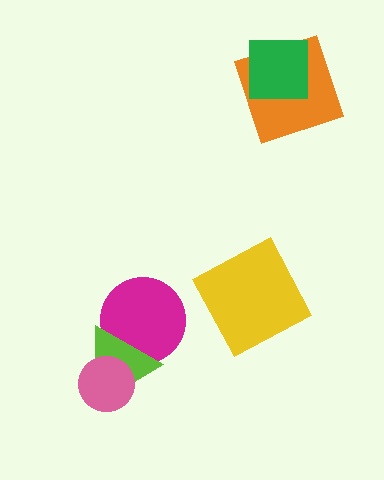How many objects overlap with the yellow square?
0 objects overlap with the yellow square.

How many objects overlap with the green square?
1 object overlaps with the green square.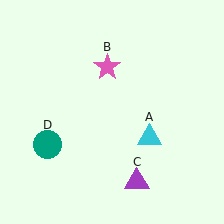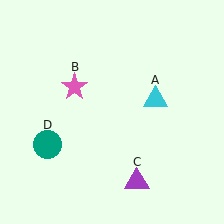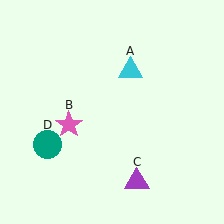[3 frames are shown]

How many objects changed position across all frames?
2 objects changed position: cyan triangle (object A), pink star (object B).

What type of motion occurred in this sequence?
The cyan triangle (object A), pink star (object B) rotated counterclockwise around the center of the scene.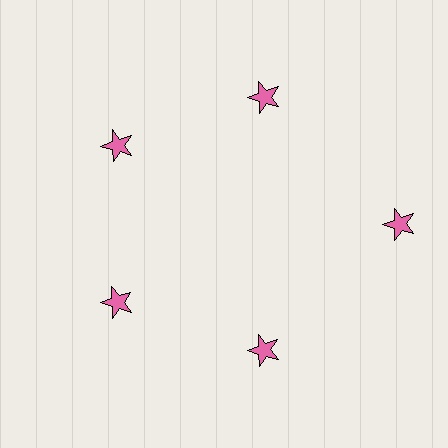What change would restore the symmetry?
The symmetry would be restored by moving it inward, back onto the ring so that all 5 stars sit at equal angles and equal distance from the center.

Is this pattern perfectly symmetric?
No. The 5 pink stars are arranged in a ring, but one element near the 3 o'clock position is pushed outward from the center, breaking the 5-fold rotational symmetry.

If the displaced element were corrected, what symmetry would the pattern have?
It would have 5-fold rotational symmetry — the pattern would map onto itself every 72 degrees.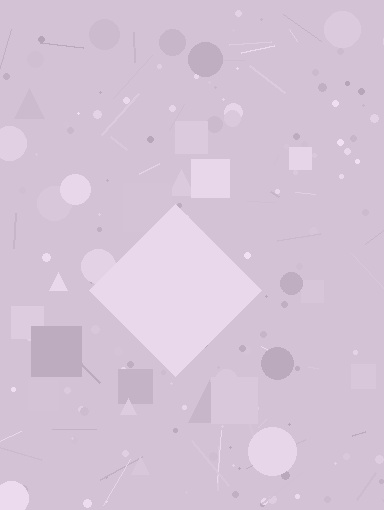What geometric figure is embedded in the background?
A diamond is embedded in the background.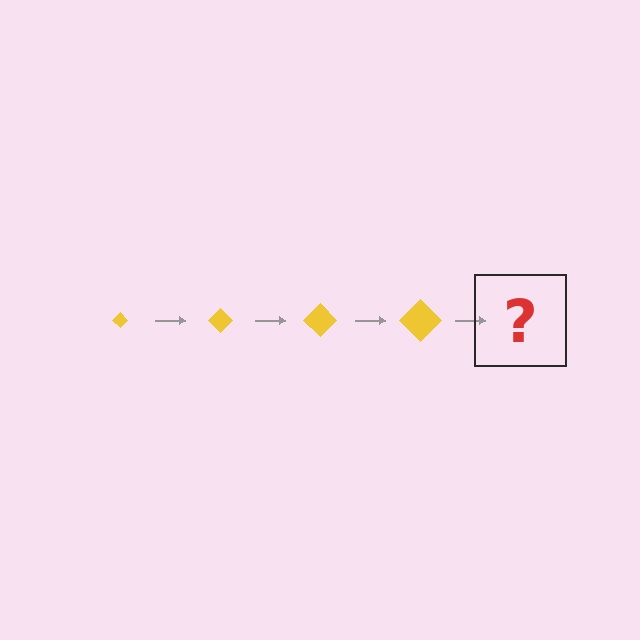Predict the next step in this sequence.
The next step is a yellow diamond, larger than the previous one.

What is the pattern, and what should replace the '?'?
The pattern is that the diamond gets progressively larger each step. The '?' should be a yellow diamond, larger than the previous one.